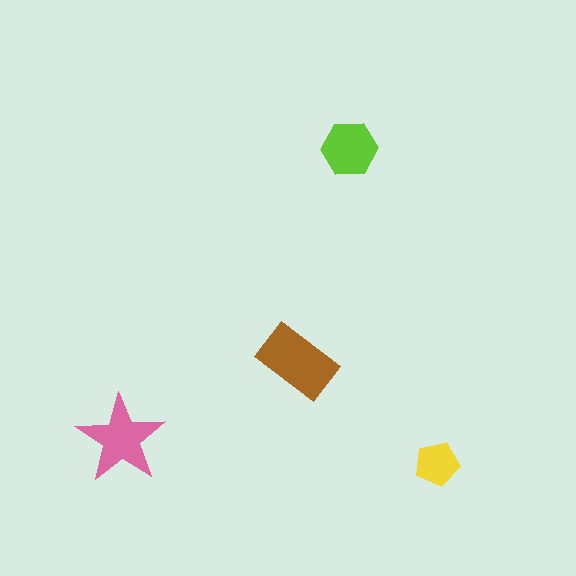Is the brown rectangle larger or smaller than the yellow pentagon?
Larger.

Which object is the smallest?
The yellow pentagon.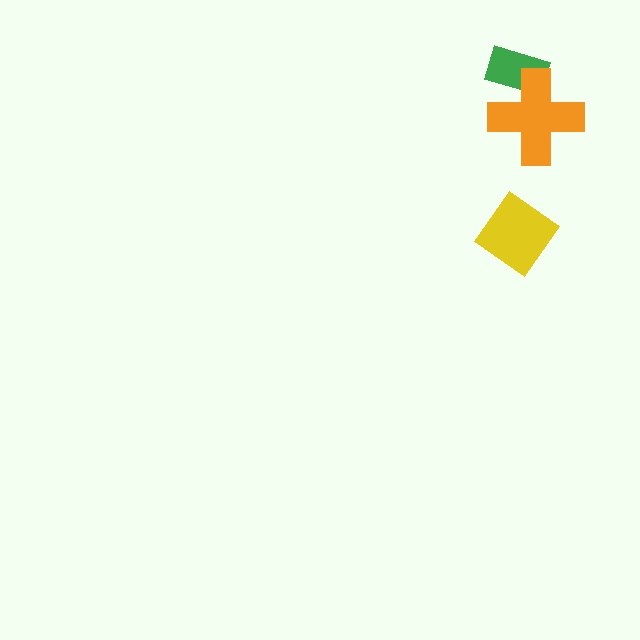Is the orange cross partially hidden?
No, no other shape covers it.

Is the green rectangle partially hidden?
Yes, it is partially covered by another shape.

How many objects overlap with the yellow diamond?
0 objects overlap with the yellow diamond.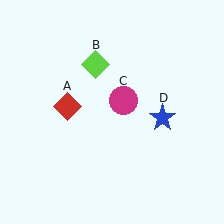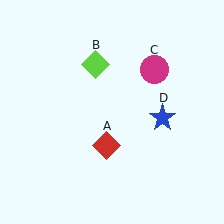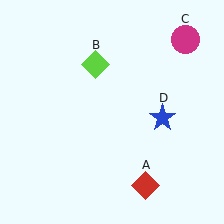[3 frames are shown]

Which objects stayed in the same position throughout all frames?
Lime diamond (object B) and blue star (object D) remained stationary.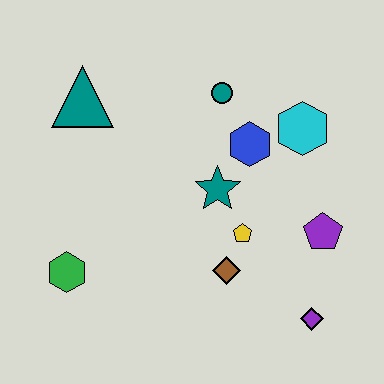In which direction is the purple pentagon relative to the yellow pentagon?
The purple pentagon is to the right of the yellow pentagon.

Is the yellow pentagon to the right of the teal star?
Yes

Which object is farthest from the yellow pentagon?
The teal triangle is farthest from the yellow pentagon.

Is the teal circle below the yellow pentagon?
No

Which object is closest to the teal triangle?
The teal circle is closest to the teal triangle.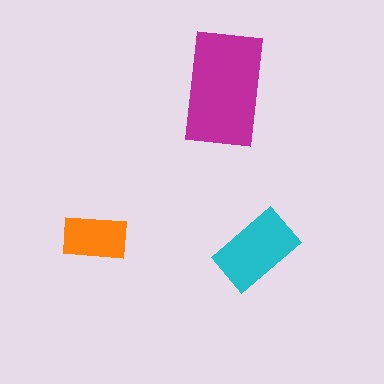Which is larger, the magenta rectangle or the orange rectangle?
The magenta one.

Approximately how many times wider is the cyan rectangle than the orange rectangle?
About 1.5 times wider.